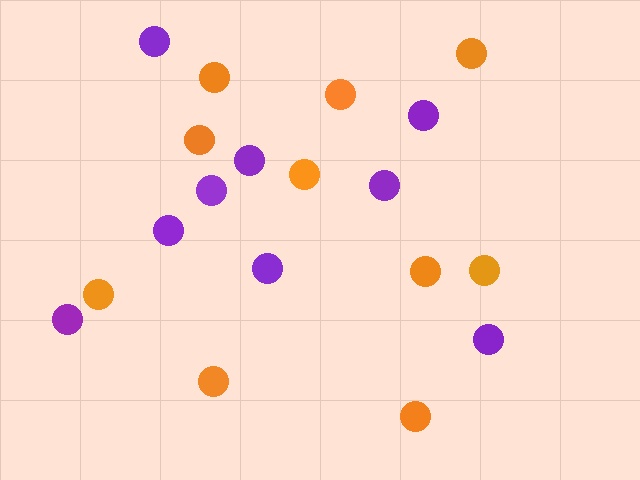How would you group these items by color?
There are 2 groups: one group of orange circles (10) and one group of purple circles (9).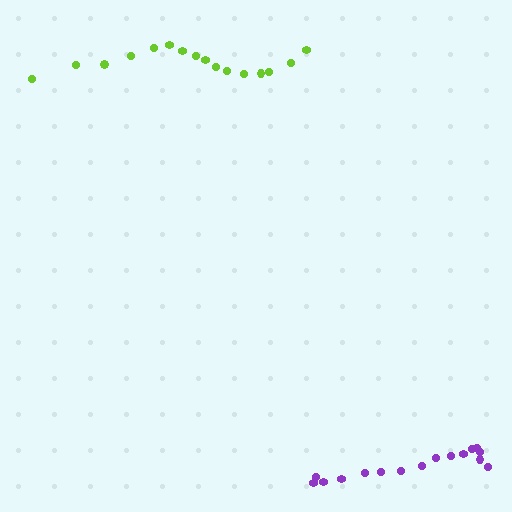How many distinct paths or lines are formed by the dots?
There are 2 distinct paths.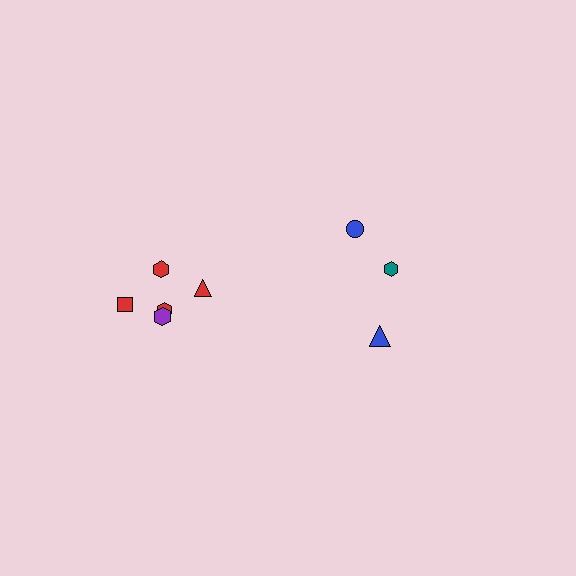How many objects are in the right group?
There are 3 objects.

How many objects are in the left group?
There are 5 objects.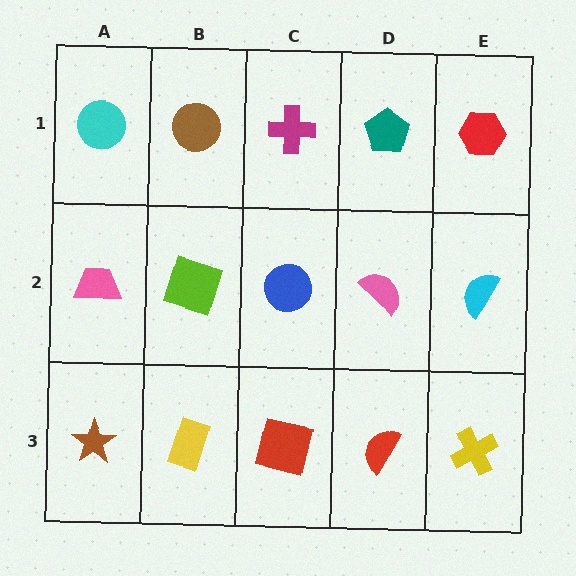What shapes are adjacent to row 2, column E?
A red hexagon (row 1, column E), a yellow cross (row 3, column E), a pink semicircle (row 2, column D).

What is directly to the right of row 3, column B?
A red square.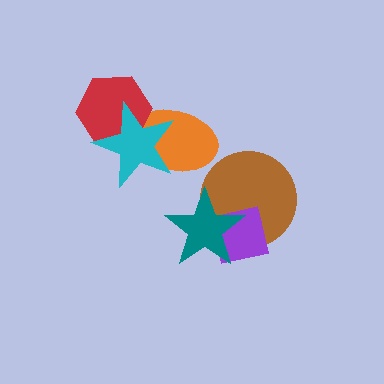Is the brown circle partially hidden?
Yes, it is partially covered by another shape.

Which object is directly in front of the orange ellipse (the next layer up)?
The red hexagon is directly in front of the orange ellipse.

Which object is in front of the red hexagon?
The cyan star is in front of the red hexagon.